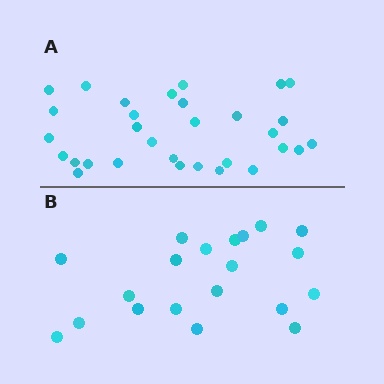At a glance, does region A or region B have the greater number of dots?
Region A (the top region) has more dots.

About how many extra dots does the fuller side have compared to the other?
Region A has roughly 12 or so more dots than region B.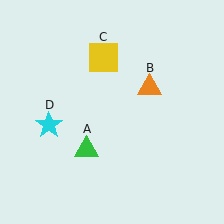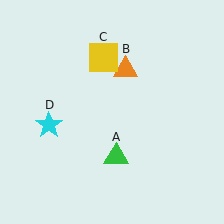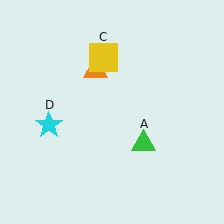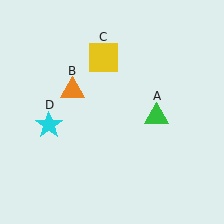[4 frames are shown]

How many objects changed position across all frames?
2 objects changed position: green triangle (object A), orange triangle (object B).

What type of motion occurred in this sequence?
The green triangle (object A), orange triangle (object B) rotated counterclockwise around the center of the scene.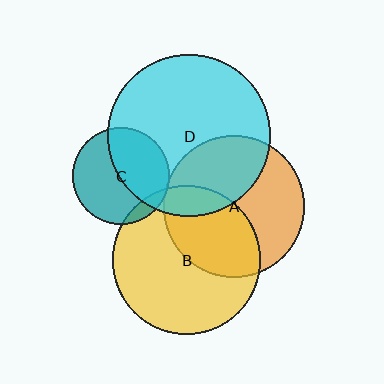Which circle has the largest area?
Circle D (cyan).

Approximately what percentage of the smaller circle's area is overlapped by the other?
Approximately 45%.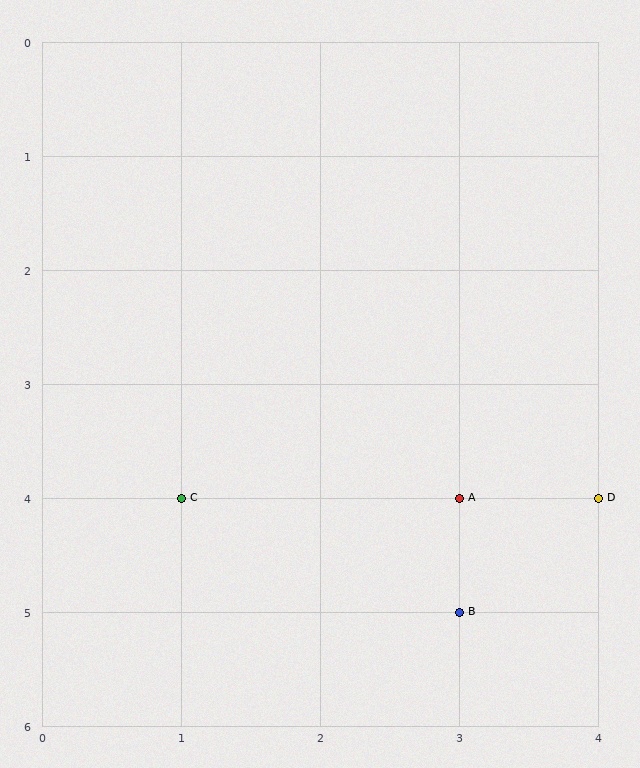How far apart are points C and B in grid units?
Points C and B are 2 columns and 1 row apart (about 2.2 grid units diagonally).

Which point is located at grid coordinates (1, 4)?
Point C is at (1, 4).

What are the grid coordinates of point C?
Point C is at grid coordinates (1, 4).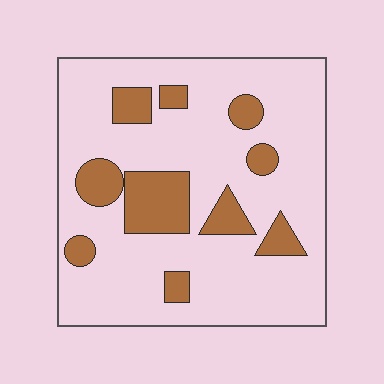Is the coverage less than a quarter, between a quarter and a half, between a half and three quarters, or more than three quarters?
Less than a quarter.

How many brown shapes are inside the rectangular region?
10.